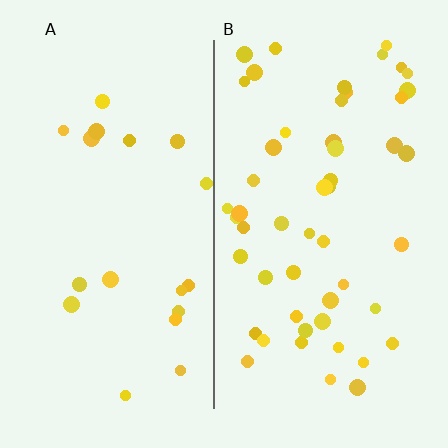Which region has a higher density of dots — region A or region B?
B (the right).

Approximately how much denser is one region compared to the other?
Approximately 2.7× — region B over region A.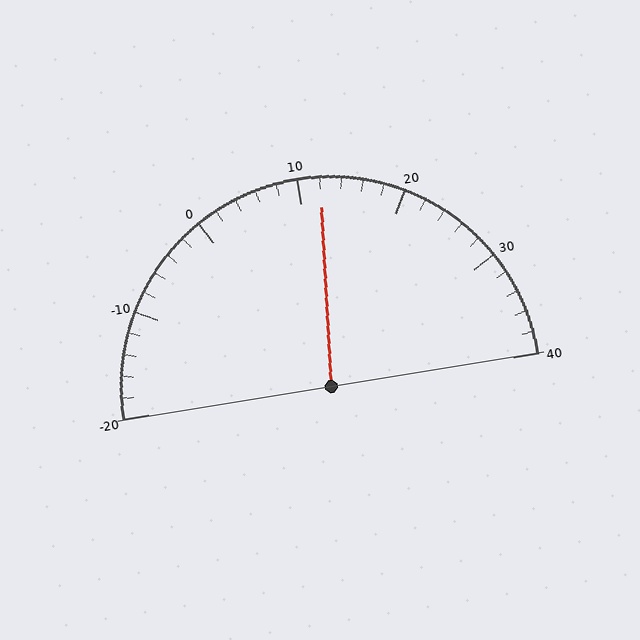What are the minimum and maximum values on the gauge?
The gauge ranges from -20 to 40.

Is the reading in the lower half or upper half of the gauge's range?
The reading is in the upper half of the range (-20 to 40).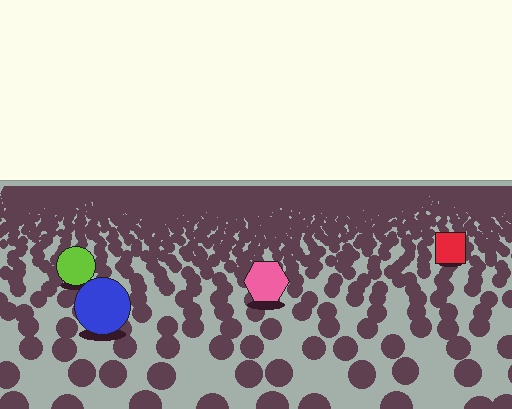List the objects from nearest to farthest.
From nearest to farthest: the blue circle, the pink hexagon, the lime circle, the red square.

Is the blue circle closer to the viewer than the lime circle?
Yes. The blue circle is closer — you can tell from the texture gradient: the ground texture is coarser near it.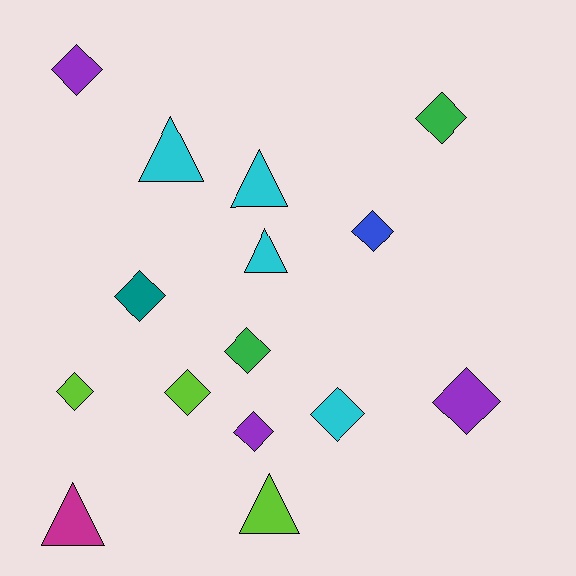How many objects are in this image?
There are 15 objects.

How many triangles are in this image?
There are 5 triangles.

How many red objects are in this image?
There are no red objects.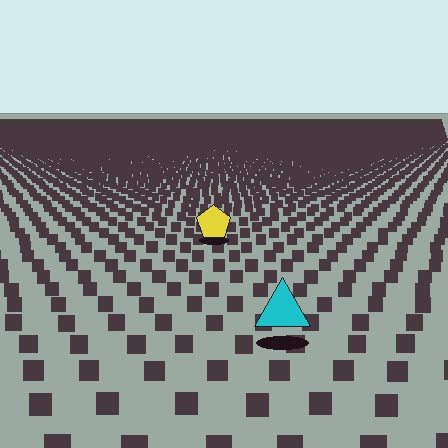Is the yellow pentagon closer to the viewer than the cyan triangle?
No. The cyan triangle is closer — you can tell from the texture gradient: the ground texture is coarser near it.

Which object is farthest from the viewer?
The yellow pentagon is farthest from the viewer. It appears smaller and the ground texture around it is denser.